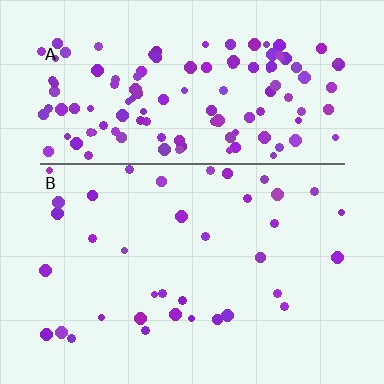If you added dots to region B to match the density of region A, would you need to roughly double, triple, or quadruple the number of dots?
Approximately quadruple.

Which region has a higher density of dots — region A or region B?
A (the top).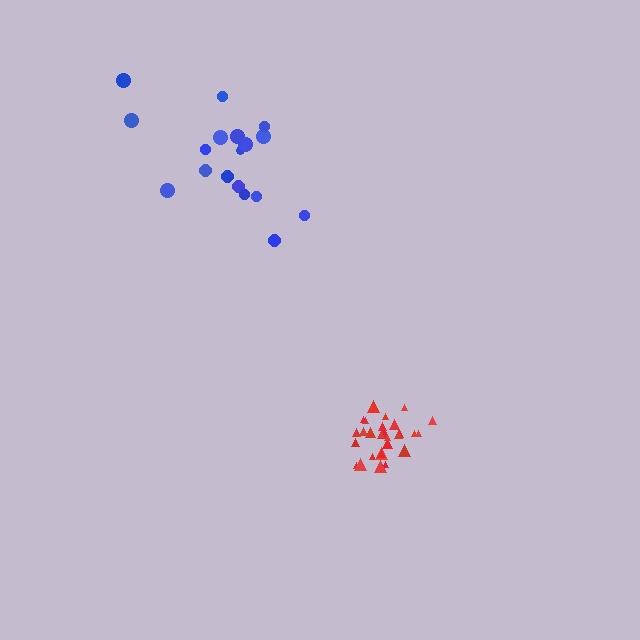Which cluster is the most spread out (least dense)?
Blue.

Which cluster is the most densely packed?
Red.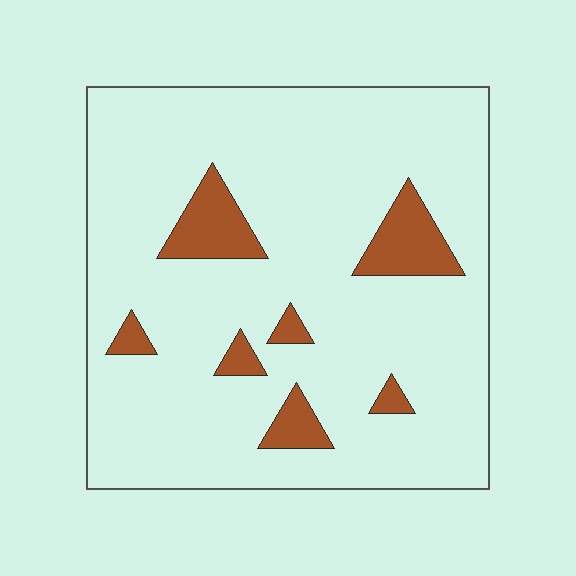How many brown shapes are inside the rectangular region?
7.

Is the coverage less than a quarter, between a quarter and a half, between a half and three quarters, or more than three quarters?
Less than a quarter.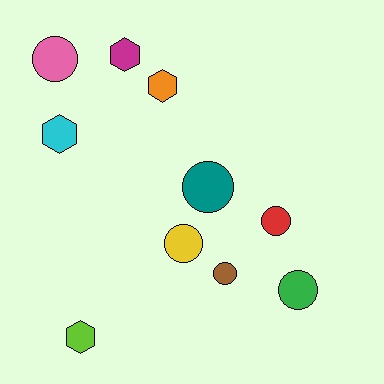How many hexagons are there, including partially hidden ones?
There are 4 hexagons.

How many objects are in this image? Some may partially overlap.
There are 10 objects.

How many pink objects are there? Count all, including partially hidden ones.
There is 1 pink object.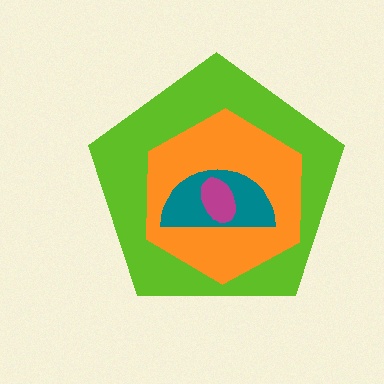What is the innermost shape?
The magenta ellipse.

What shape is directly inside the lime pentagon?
The orange hexagon.